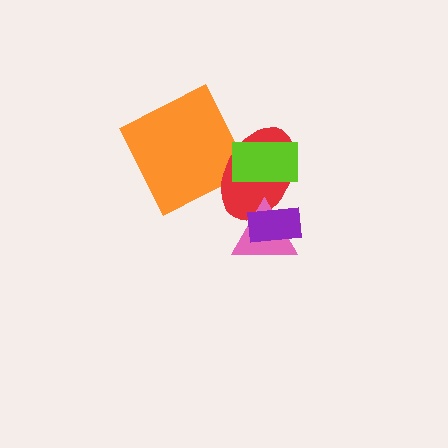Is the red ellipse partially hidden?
Yes, it is partially covered by another shape.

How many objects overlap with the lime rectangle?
1 object overlaps with the lime rectangle.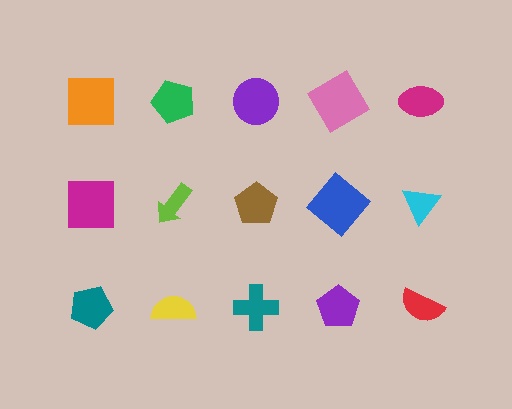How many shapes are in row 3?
5 shapes.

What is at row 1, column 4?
A pink diamond.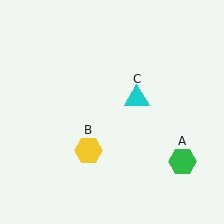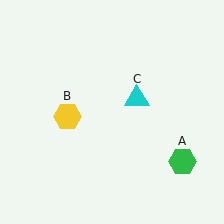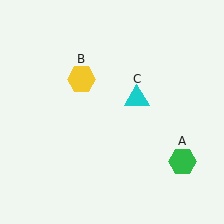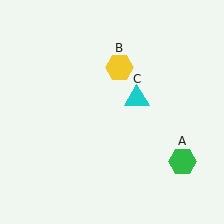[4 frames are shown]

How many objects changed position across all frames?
1 object changed position: yellow hexagon (object B).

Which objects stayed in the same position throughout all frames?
Green hexagon (object A) and cyan triangle (object C) remained stationary.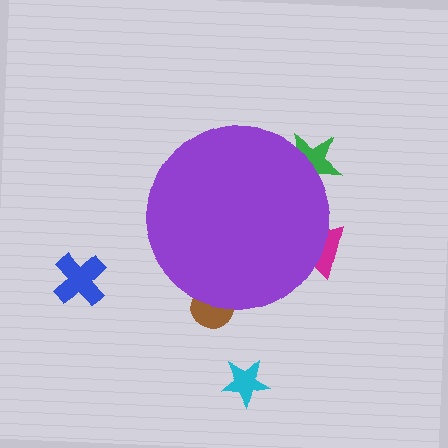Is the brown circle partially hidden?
Yes, the brown circle is partially hidden behind the purple circle.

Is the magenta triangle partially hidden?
Yes, the magenta triangle is partially hidden behind the purple circle.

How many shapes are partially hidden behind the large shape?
3 shapes are partially hidden.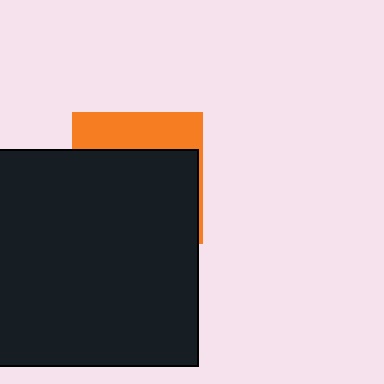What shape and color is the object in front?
The object in front is a black rectangle.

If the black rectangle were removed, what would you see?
You would see the complete orange square.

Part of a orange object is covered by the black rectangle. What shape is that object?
It is a square.